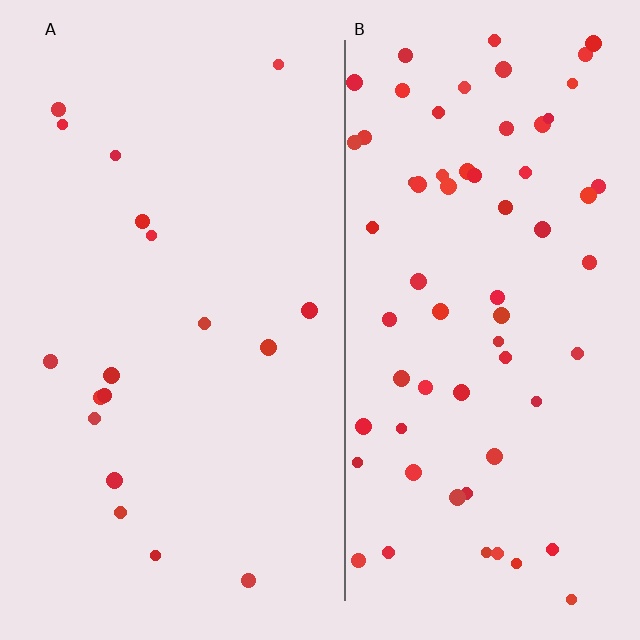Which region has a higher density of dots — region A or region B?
B (the right).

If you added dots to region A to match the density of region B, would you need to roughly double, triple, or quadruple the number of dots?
Approximately quadruple.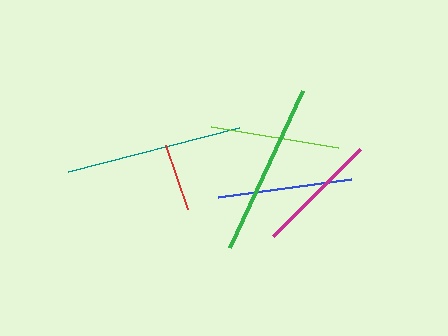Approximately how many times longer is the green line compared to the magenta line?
The green line is approximately 1.4 times the length of the magenta line.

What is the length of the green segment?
The green segment is approximately 172 pixels long.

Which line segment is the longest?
The teal line is the longest at approximately 177 pixels.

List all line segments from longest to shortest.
From longest to shortest: teal, green, blue, lime, magenta, red.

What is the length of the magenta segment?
The magenta segment is approximately 123 pixels long.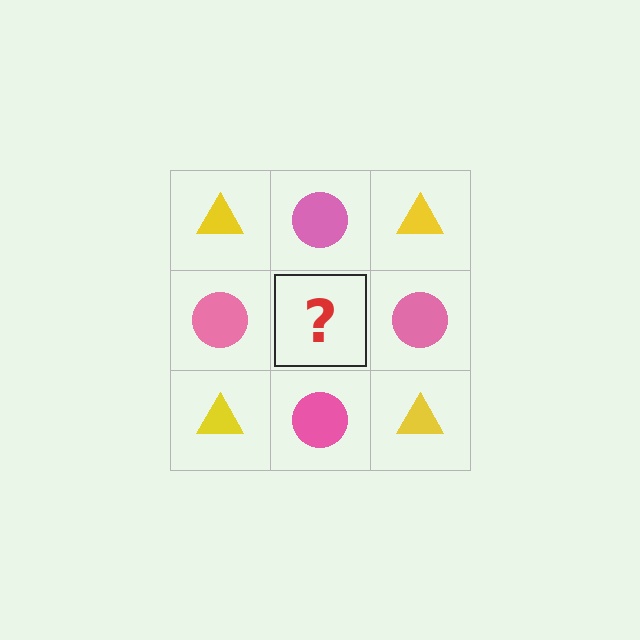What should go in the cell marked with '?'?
The missing cell should contain a yellow triangle.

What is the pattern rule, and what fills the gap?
The rule is that it alternates yellow triangle and pink circle in a checkerboard pattern. The gap should be filled with a yellow triangle.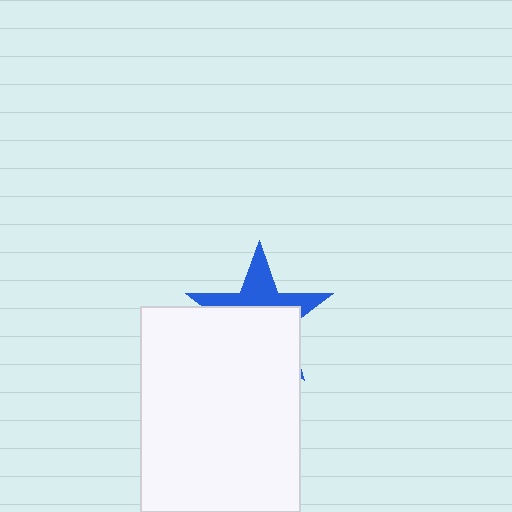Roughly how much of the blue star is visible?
A small part of it is visible (roughly 38%).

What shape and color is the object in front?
The object in front is a white rectangle.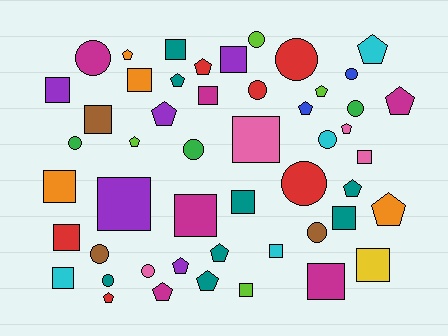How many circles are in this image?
There are 14 circles.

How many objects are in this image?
There are 50 objects.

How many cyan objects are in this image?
There are 4 cyan objects.